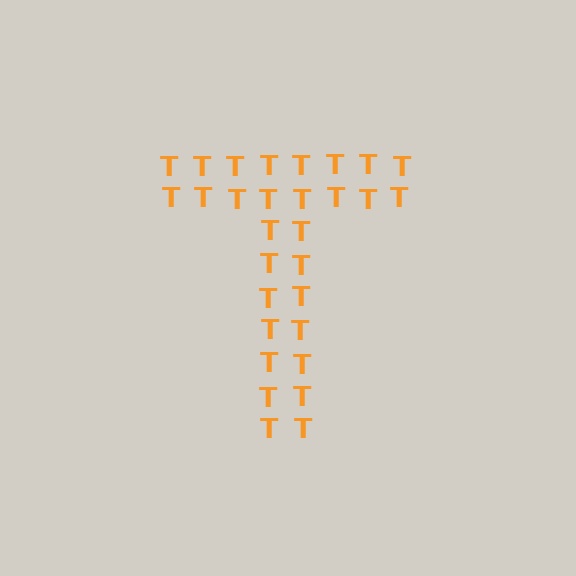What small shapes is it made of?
It is made of small letter T's.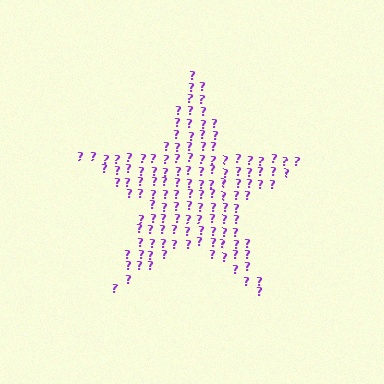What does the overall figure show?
The overall figure shows a star.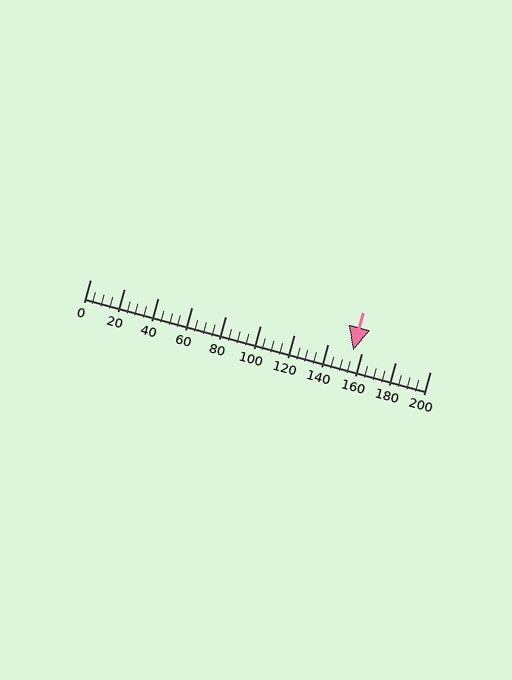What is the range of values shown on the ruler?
The ruler shows values from 0 to 200.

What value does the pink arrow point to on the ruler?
The pink arrow points to approximately 155.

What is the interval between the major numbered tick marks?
The major tick marks are spaced 20 units apart.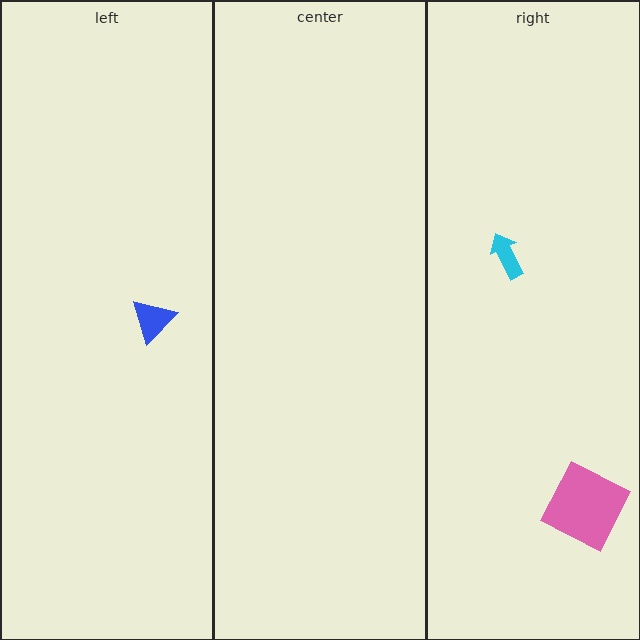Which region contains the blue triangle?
The left region.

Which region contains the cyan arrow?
The right region.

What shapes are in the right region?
The cyan arrow, the pink square.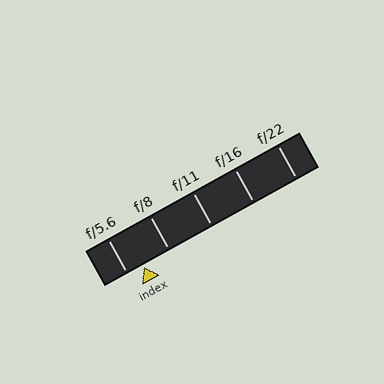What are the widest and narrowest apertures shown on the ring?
The widest aperture shown is f/5.6 and the narrowest is f/22.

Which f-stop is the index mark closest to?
The index mark is closest to f/5.6.